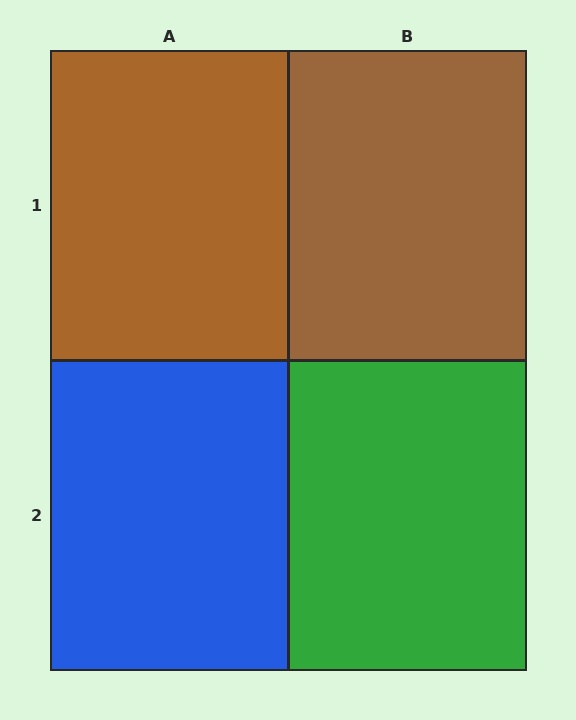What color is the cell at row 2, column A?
Blue.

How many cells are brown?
2 cells are brown.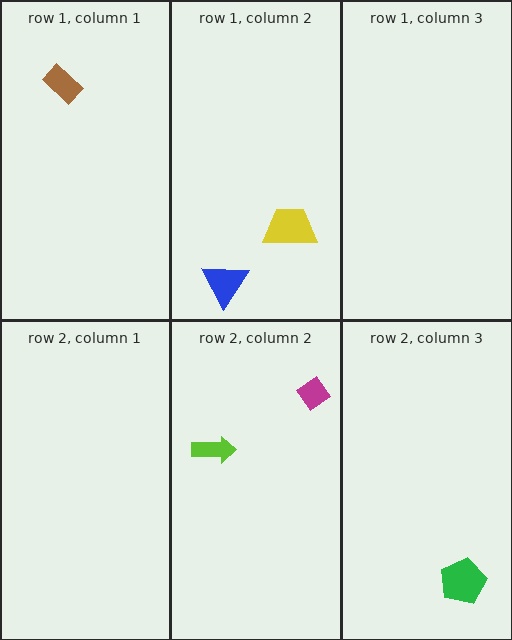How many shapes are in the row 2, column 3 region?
1.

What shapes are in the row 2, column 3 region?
The green pentagon.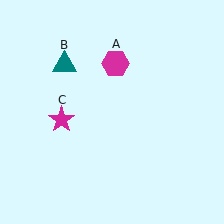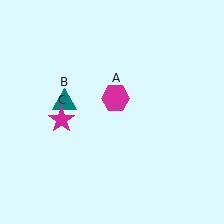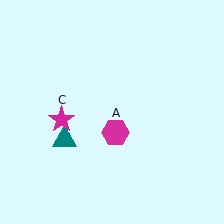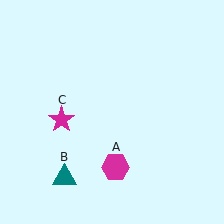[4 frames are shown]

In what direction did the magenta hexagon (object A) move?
The magenta hexagon (object A) moved down.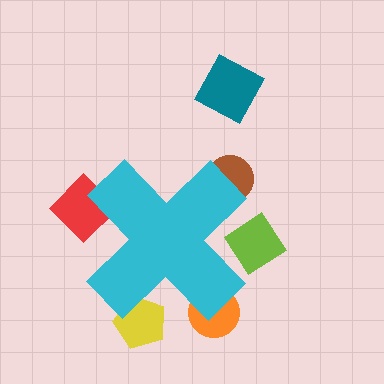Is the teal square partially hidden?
No, the teal square is fully visible.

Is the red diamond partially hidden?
Yes, the red diamond is partially hidden behind the cyan cross.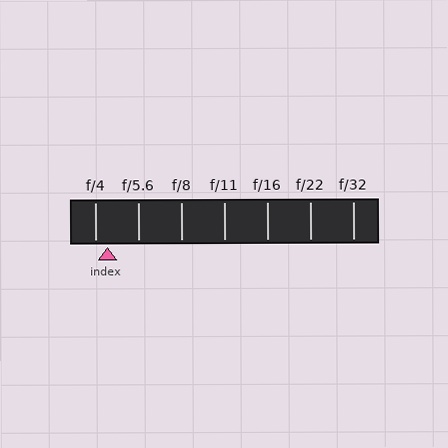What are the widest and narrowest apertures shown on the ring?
The widest aperture shown is f/4 and the narrowest is f/32.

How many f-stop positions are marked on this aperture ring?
There are 7 f-stop positions marked.